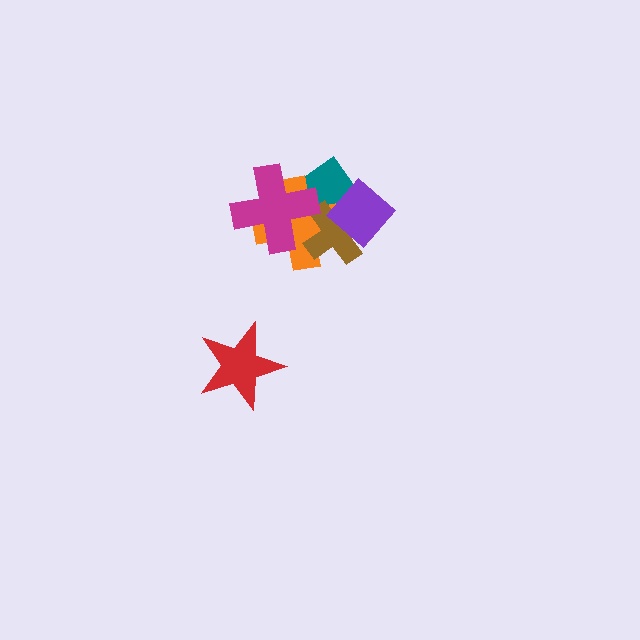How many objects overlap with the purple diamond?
3 objects overlap with the purple diamond.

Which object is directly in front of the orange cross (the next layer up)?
The brown cross is directly in front of the orange cross.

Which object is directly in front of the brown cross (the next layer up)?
The purple diamond is directly in front of the brown cross.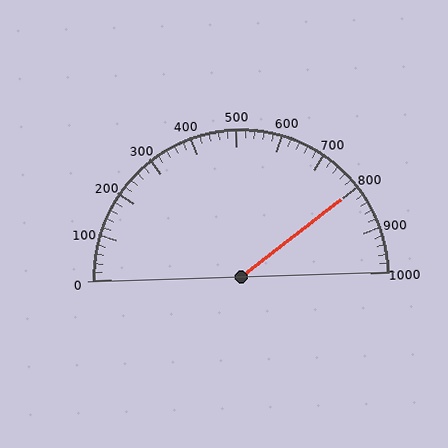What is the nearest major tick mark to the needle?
The nearest major tick mark is 800.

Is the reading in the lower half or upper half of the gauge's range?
The reading is in the upper half of the range (0 to 1000).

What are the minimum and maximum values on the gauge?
The gauge ranges from 0 to 1000.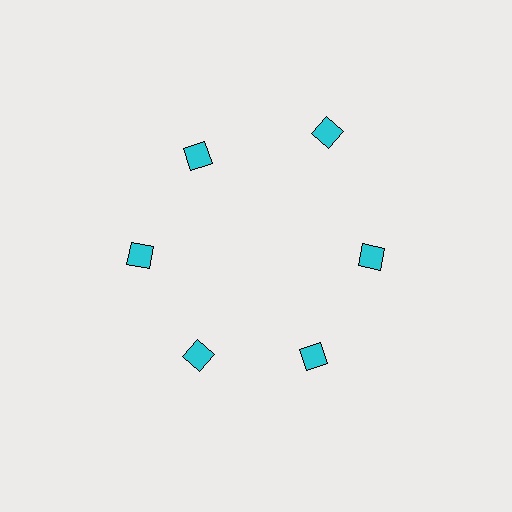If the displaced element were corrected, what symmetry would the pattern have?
It would have 6-fold rotational symmetry — the pattern would map onto itself every 60 degrees.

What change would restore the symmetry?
The symmetry would be restored by moving it inward, back onto the ring so that all 6 squares sit at equal angles and equal distance from the center.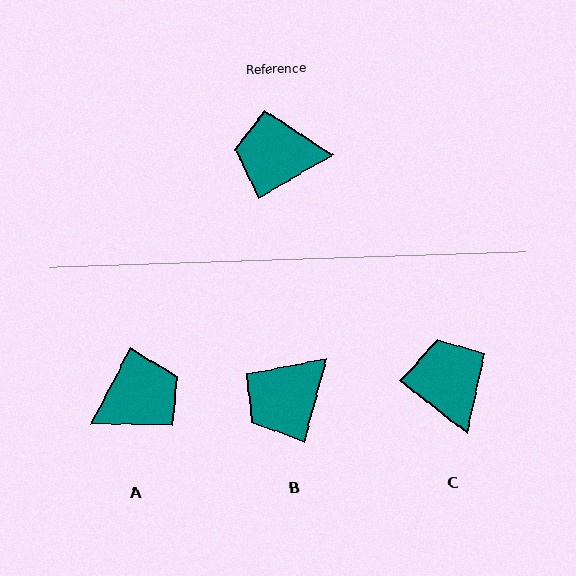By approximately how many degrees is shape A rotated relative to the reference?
Approximately 147 degrees clockwise.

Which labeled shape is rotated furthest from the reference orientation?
A, about 147 degrees away.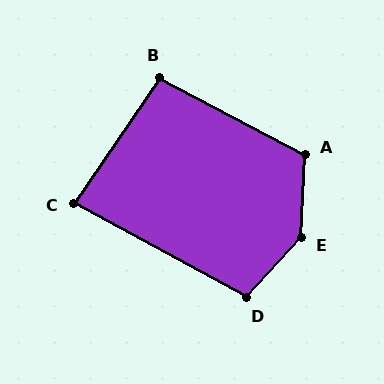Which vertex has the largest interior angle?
E, at approximately 140 degrees.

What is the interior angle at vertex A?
Approximately 116 degrees (obtuse).